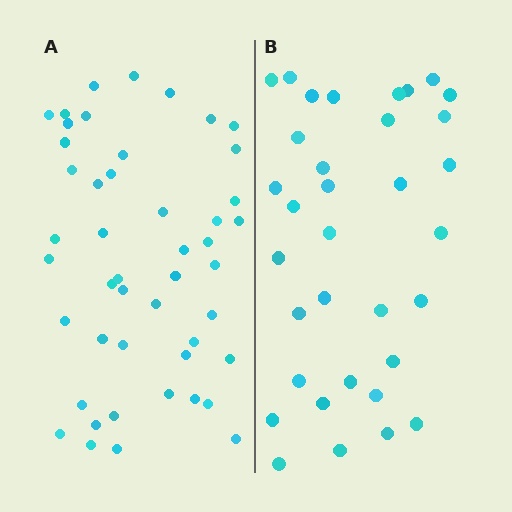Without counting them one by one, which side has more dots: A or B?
Region A (the left region) has more dots.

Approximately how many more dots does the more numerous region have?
Region A has approximately 15 more dots than region B.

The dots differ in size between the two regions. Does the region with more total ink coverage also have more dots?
No. Region B has more total ink coverage because its dots are larger, but region A actually contains more individual dots. Total area can be misleading — the number of items is what matters here.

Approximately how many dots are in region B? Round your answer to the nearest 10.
About 30 dots. (The exact count is 34, which rounds to 30.)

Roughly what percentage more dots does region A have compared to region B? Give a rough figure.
About 40% more.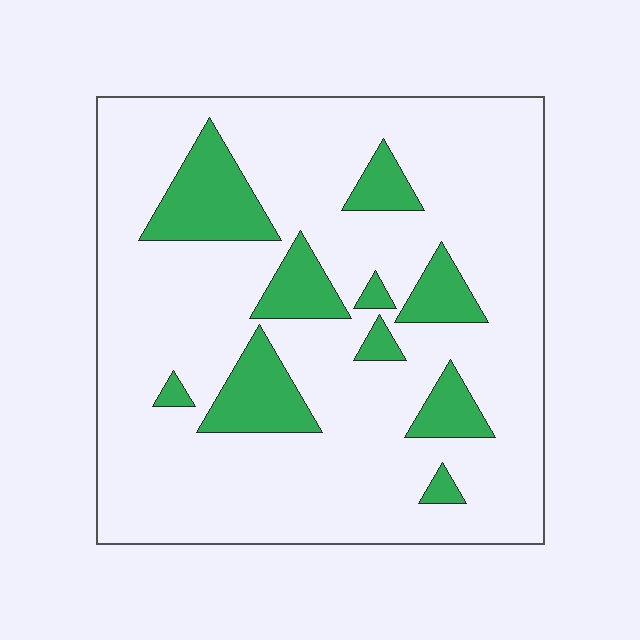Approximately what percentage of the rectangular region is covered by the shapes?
Approximately 20%.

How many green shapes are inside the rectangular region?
10.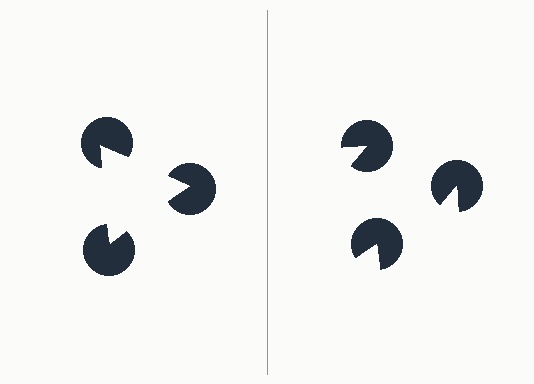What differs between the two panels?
The pac-man discs are positioned identically on both sides; only the wedge orientations differ. On the left they align to a triangle; on the right they are misaligned.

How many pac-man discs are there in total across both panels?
6 — 3 on each side.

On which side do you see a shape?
An illusory triangle appears on the left side. On the right side the wedge cuts are rotated, so no coherent shape forms.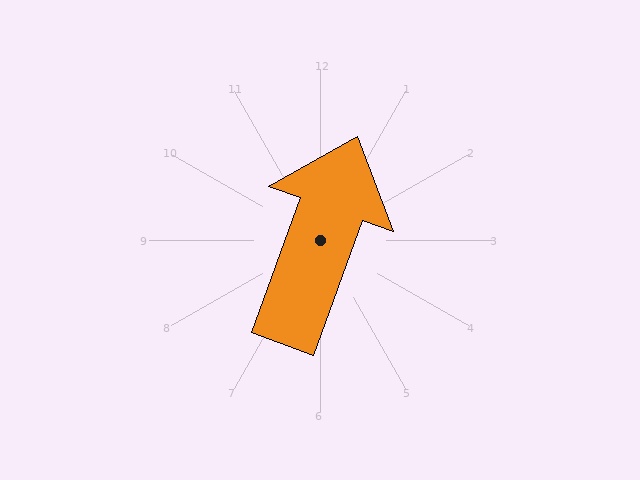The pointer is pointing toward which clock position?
Roughly 1 o'clock.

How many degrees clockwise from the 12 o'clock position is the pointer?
Approximately 20 degrees.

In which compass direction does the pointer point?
North.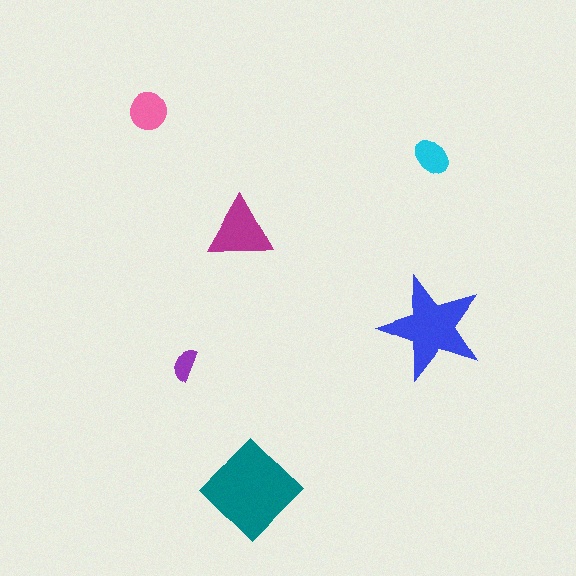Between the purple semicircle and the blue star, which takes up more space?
The blue star.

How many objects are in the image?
There are 6 objects in the image.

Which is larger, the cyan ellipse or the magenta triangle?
The magenta triangle.